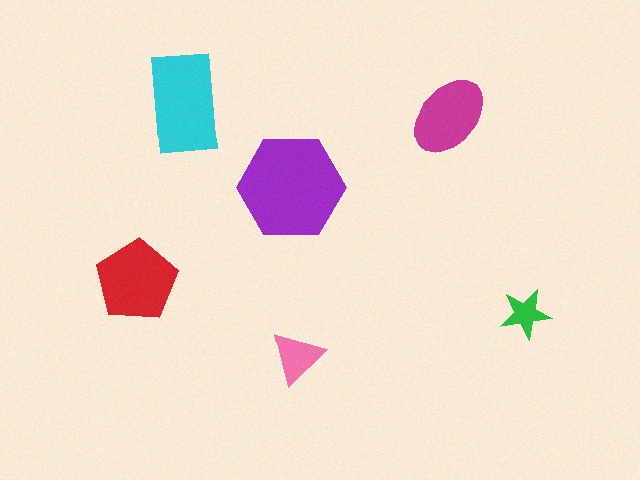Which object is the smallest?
The green star.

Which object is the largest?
The purple hexagon.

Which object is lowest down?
The pink triangle is bottommost.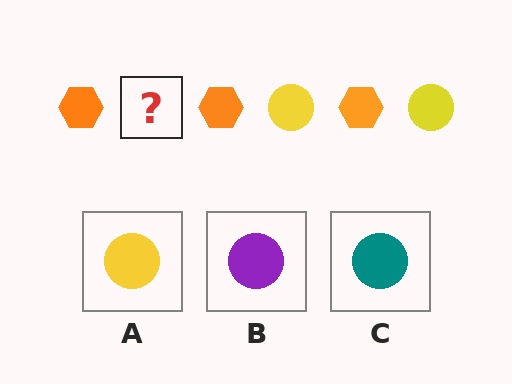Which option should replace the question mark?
Option A.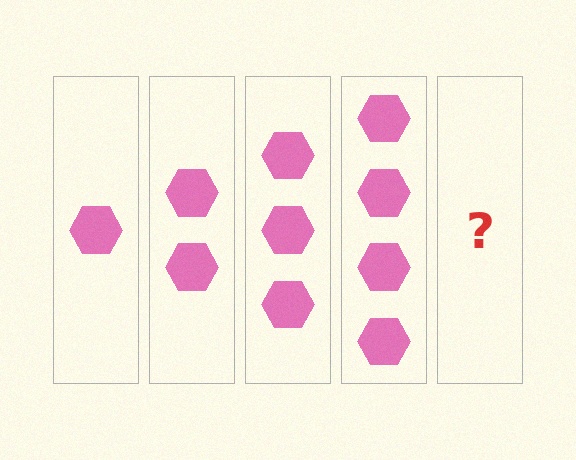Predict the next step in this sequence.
The next step is 5 hexagons.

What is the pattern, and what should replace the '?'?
The pattern is that each step adds one more hexagon. The '?' should be 5 hexagons.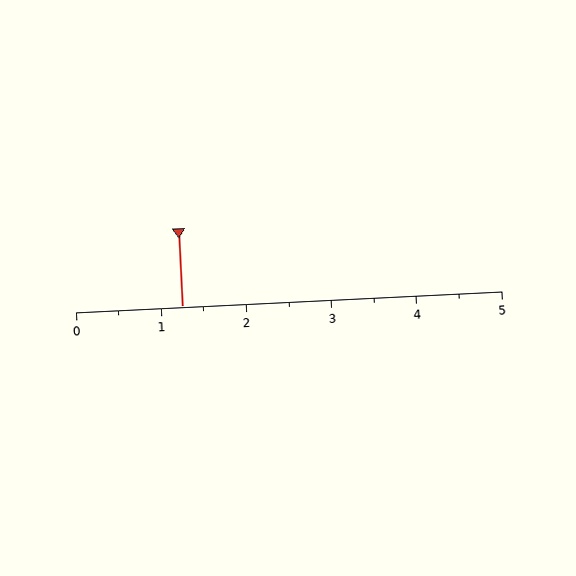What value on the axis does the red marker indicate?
The marker indicates approximately 1.2.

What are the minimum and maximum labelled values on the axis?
The axis runs from 0 to 5.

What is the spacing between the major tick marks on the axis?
The major ticks are spaced 1 apart.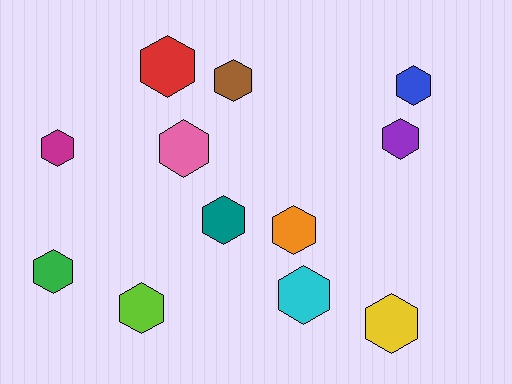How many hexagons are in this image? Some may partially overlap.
There are 12 hexagons.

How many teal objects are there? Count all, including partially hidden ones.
There is 1 teal object.